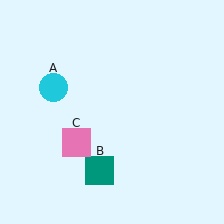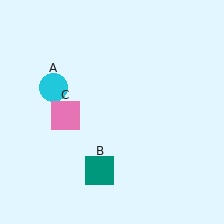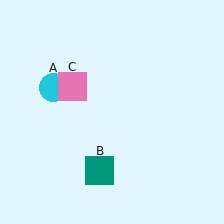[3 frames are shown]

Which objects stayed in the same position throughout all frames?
Cyan circle (object A) and teal square (object B) remained stationary.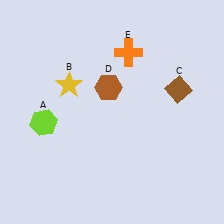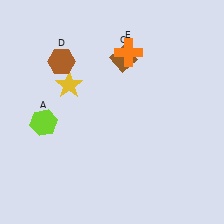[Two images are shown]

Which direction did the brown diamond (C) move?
The brown diamond (C) moved left.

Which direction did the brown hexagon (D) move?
The brown hexagon (D) moved left.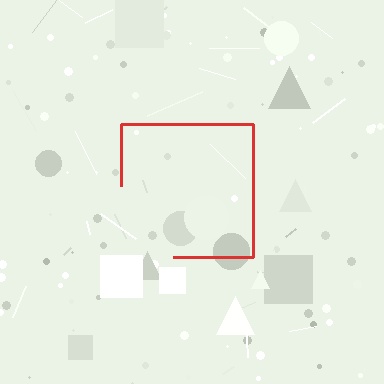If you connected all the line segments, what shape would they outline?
They would outline a square.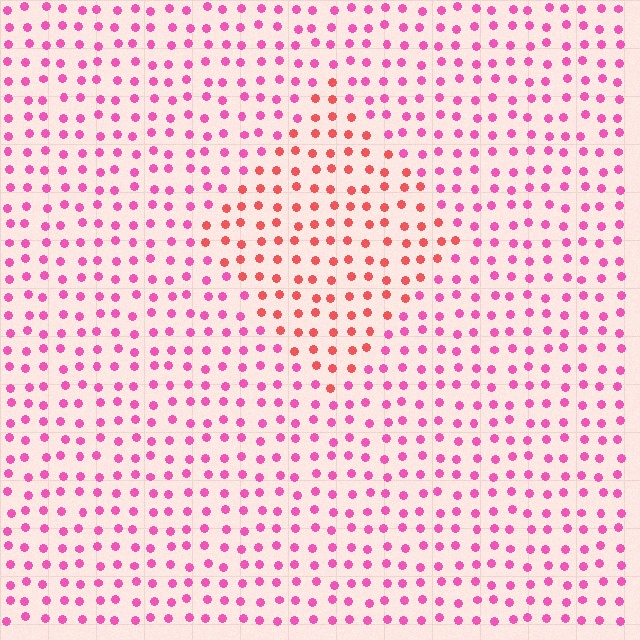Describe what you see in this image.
The image is filled with small pink elements in a uniform arrangement. A diamond-shaped region is visible where the elements are tinted to a slightly different hue, forming a subtle color boundary.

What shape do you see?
I see a diamond.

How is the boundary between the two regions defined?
The boundary is defined purely by a slight shift in hue (about 36 degrees). Spacing, size, and orientation are identical on both sides.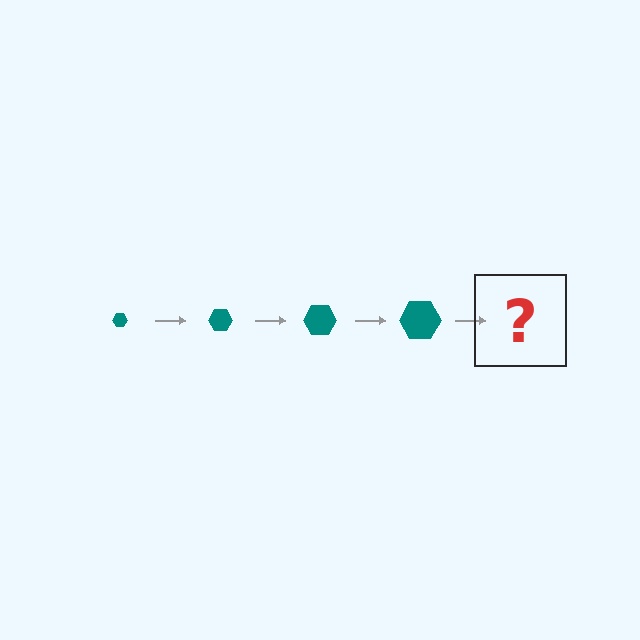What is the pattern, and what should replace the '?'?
The pattern is that the hexagon gets progressively larger each step. The '?' should be a teal hexagon, larger than the previous one.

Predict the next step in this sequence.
The next step is a teal hexagon, larger than the previous one.